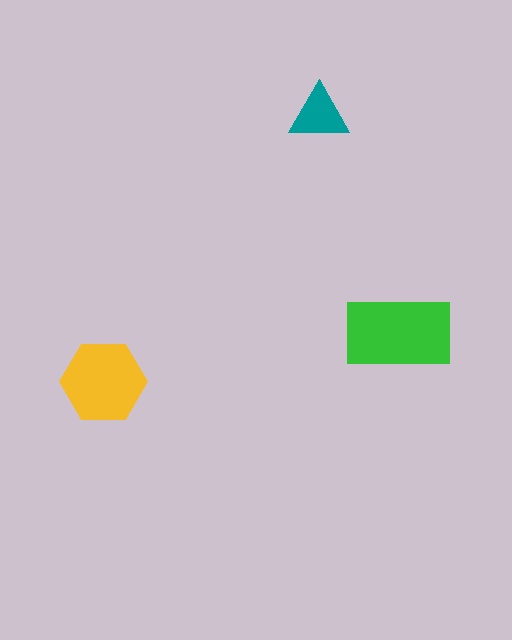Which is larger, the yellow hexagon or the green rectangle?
The green rectangle.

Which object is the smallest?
The teal triangle.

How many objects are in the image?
There are 3 objects in the image.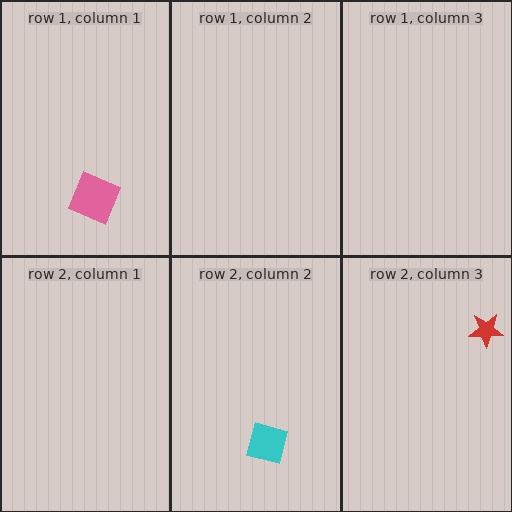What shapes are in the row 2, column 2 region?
The cyan square.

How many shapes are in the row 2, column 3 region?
1.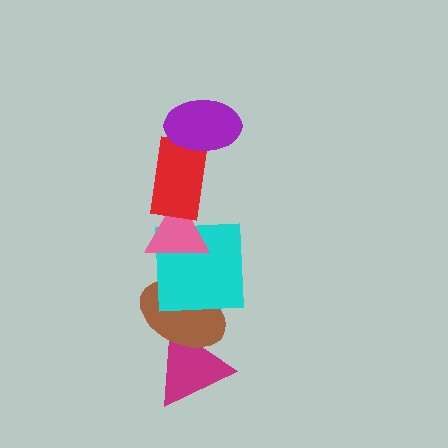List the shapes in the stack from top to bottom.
From top to bottom: the purple ellipse, the red rectangle, the pink triangle, the cyan square, the brown ellipse, the magenta triangle.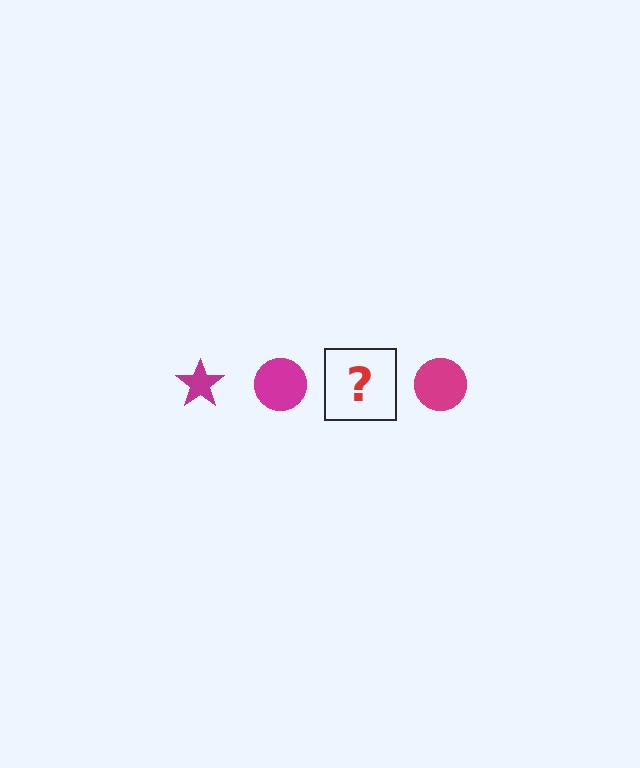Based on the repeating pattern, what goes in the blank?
The blank should be a magenta star.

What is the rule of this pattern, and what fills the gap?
The rule is that the pattern cycles through star, circle shapes in magenta. The gap should be filled with a magenta star.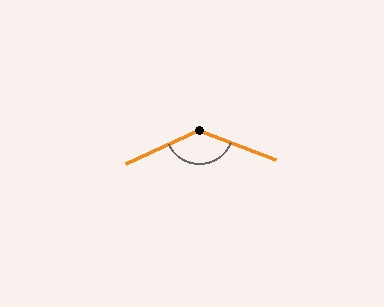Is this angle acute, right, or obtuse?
It is obtuse.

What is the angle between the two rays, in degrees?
Approximately 135 degrees.